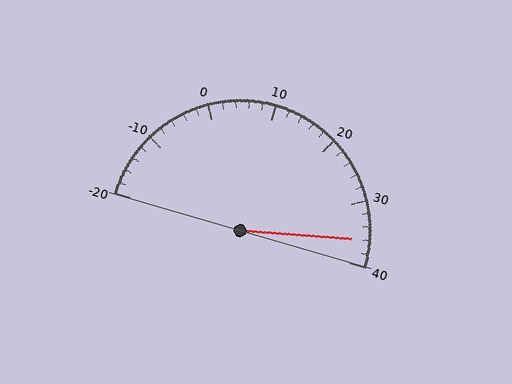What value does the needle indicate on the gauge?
The needle indicates approximately 36.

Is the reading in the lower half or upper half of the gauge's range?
The reading is in the upper half of the range (-20 to 40).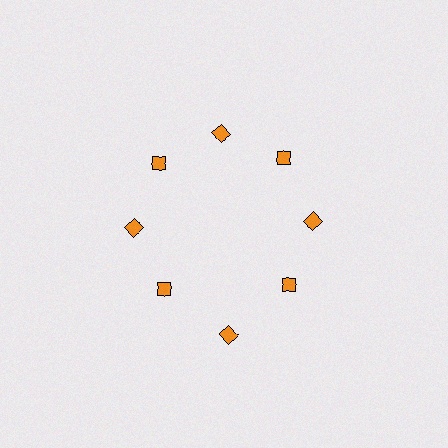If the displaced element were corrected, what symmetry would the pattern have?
It would have 8-fold rotational symmetry — the pattern would map onto itself every 45 degrees.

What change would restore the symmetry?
The symmetry would be restored by moving it inward, back onto the ring so that all 8 diamonds sit at equal angles and equal distance from the center.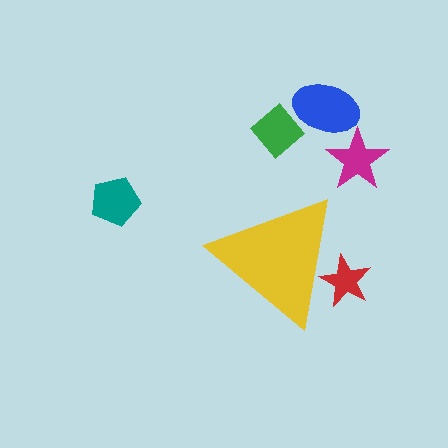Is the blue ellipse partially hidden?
No, the blue ellipse is fully visible.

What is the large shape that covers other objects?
A yellow triangle.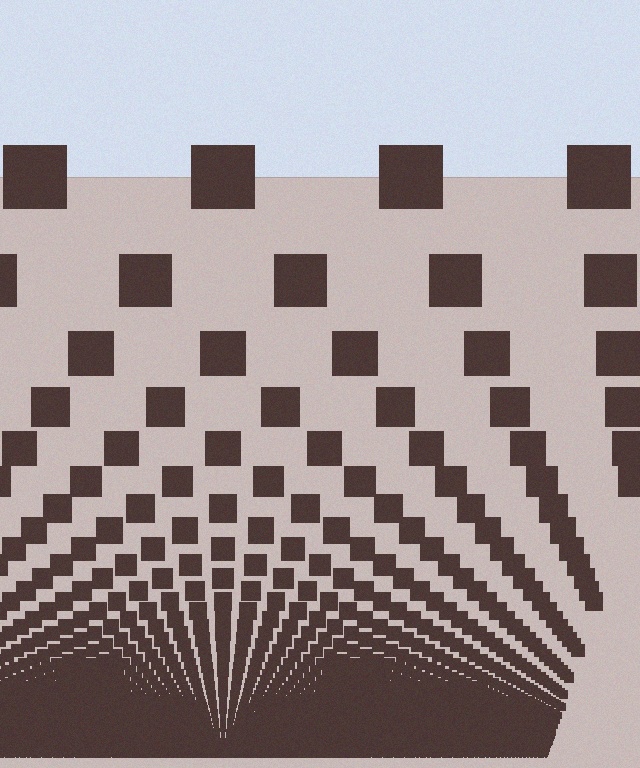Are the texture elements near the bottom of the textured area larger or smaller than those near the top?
Smaller. The gradient is inverted — elements near the bottom are smaller and denser.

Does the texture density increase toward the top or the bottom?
Density increases toward the bottom.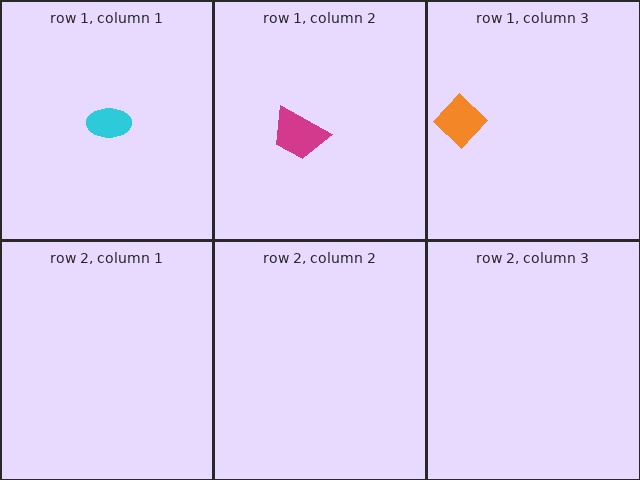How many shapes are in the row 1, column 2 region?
1.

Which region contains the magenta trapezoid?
The row 1, column 2 region.